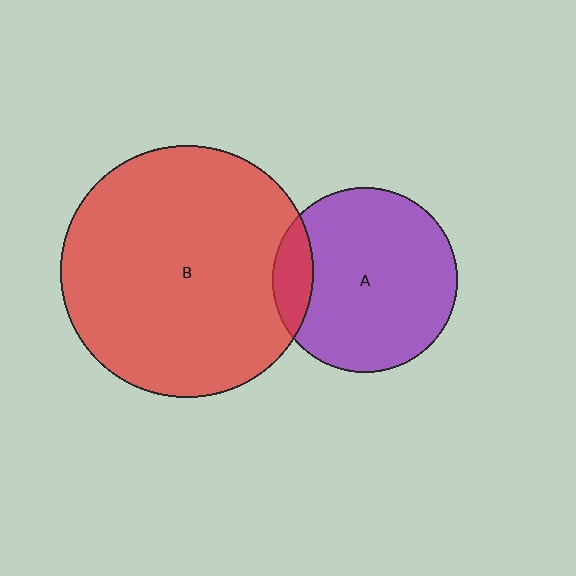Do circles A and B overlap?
Yes.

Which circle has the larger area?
Circle B (red).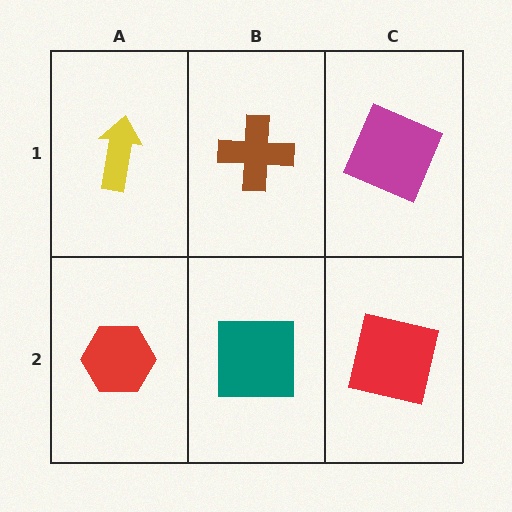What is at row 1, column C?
A magenta square.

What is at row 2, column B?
A teal square.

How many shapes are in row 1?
3 shapes.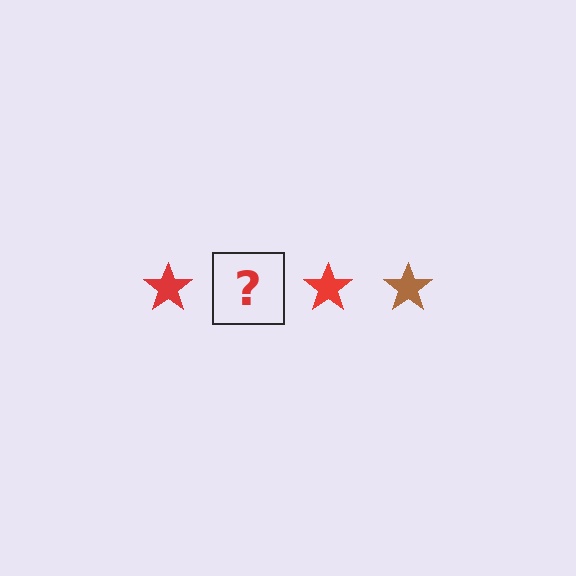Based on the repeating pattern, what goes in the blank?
The blank should be a brown star.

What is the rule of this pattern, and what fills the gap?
The rule is that the pattern cycles through red, brown stars. The gap should be filled with a brown star.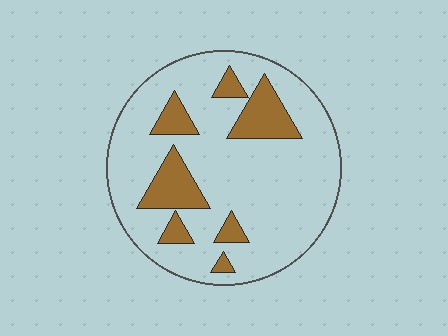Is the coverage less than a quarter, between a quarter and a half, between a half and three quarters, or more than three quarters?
Less than a quarter.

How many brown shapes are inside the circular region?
7.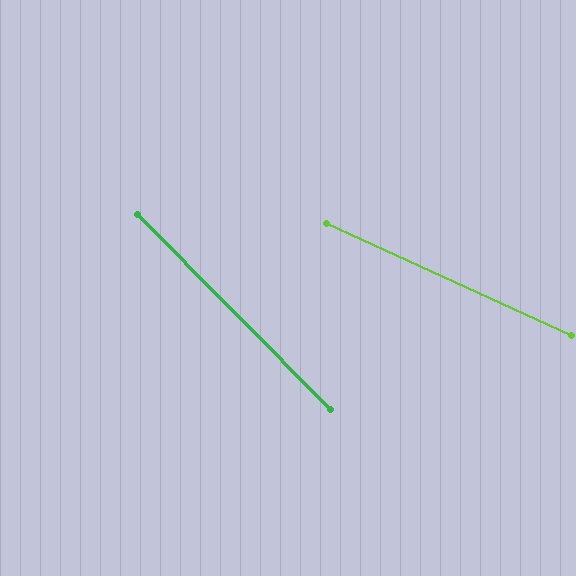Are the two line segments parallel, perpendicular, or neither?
Neither parallel nor perpendicular — they differ by about 21°.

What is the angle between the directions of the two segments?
Approximately 21 degrees.